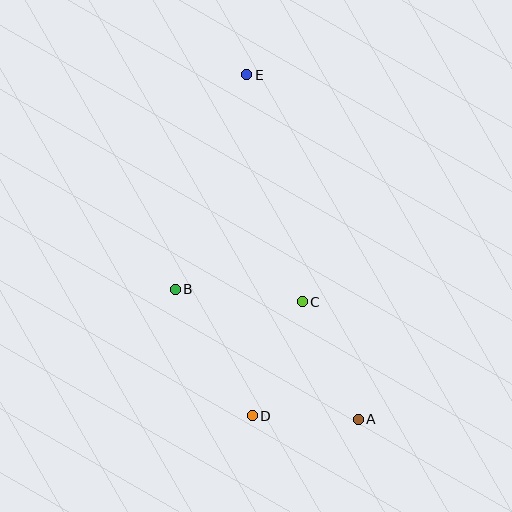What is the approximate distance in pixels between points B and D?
The distance between B and D is approximately 148 pixels.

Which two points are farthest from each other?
Points A and E are farthest from each other.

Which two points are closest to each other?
Points A and D are closest to each other.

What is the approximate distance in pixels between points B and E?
The distance between B and E is approximately 226 pixels.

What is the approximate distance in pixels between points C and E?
The distance between C and E is approximately 233 pixels.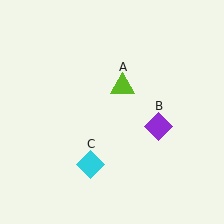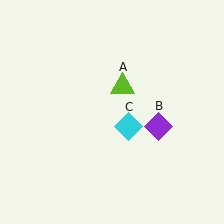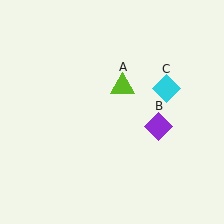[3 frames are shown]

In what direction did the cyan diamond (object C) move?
The cyan diamond (object C) moved up and to the right.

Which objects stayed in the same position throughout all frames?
Lime triangle (object A) and purple diamond (object B) remained stationary.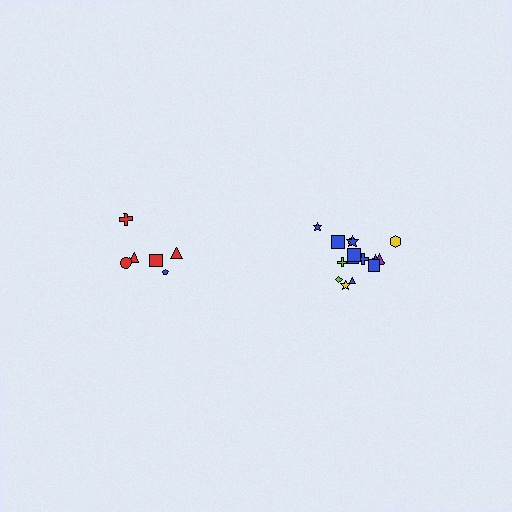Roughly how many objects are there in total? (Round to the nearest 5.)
Roughly 20 objects in total.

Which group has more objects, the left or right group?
The right group.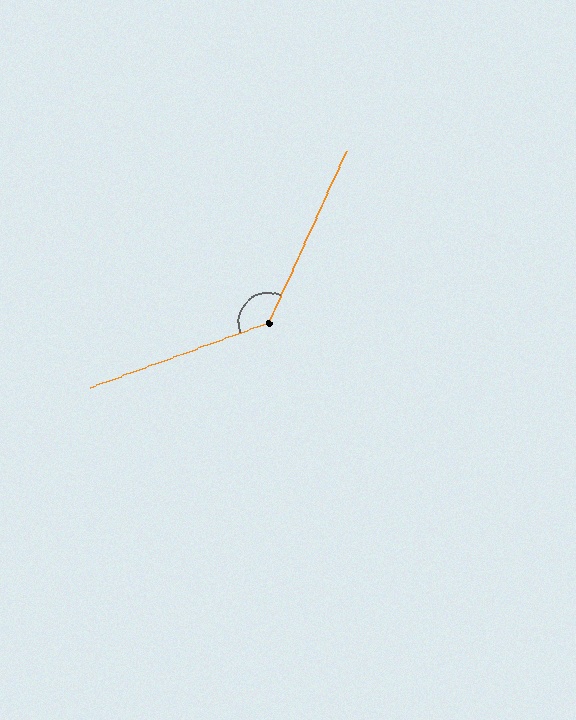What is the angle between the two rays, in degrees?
Approximately 135 degrees.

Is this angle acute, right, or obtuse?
It is obtuse.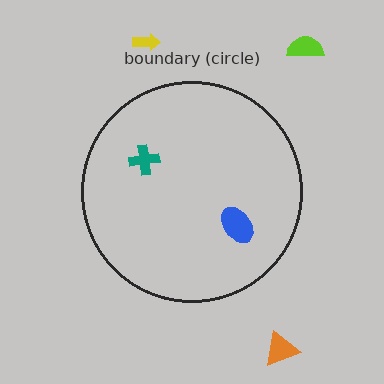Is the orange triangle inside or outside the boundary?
Outside.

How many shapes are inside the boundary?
2 inside, 3 outside.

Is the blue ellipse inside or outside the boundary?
Inside.